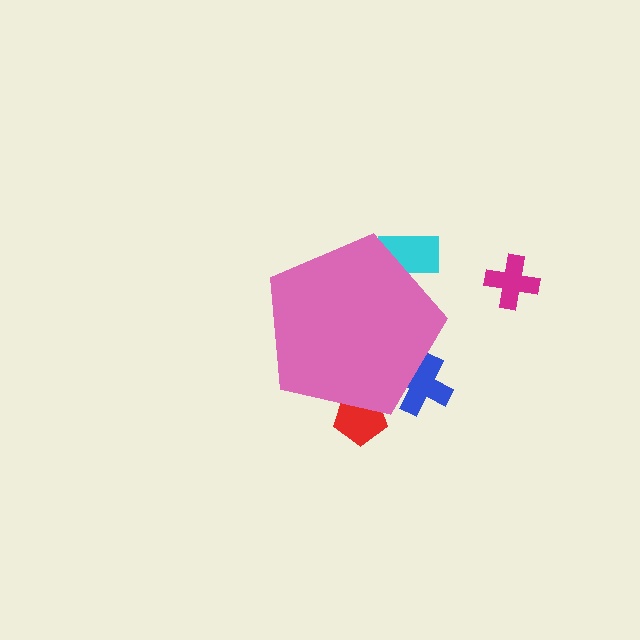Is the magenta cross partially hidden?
No, the magenta cross is fully visible.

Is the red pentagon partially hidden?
Yes, the red pentagon is partially hidden behind the pink pentagon.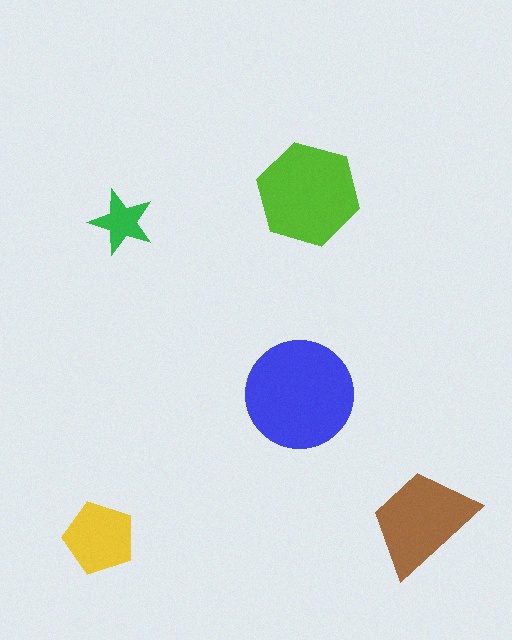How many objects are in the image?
There are 5 objects in the image.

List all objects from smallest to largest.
The green star, the yellow pentagon, the brown trapezoid, the lime hexagon, the blue circle.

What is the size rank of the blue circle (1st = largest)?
1st.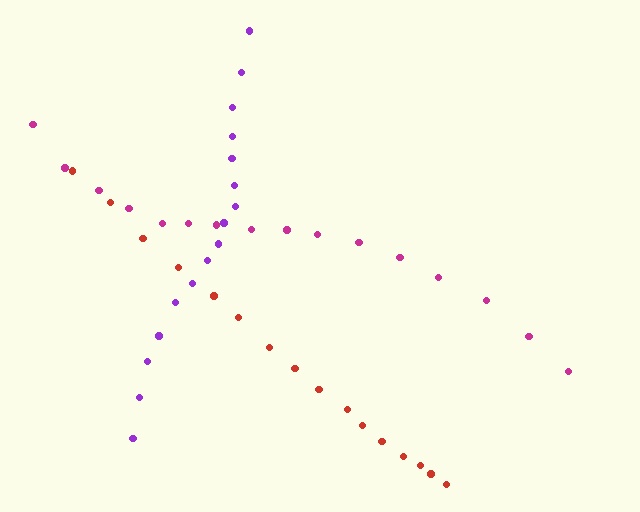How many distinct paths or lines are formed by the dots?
There are 3 distinct paths.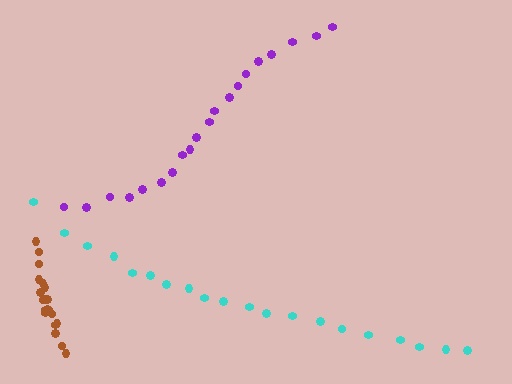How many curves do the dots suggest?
There are 3 distinct paths.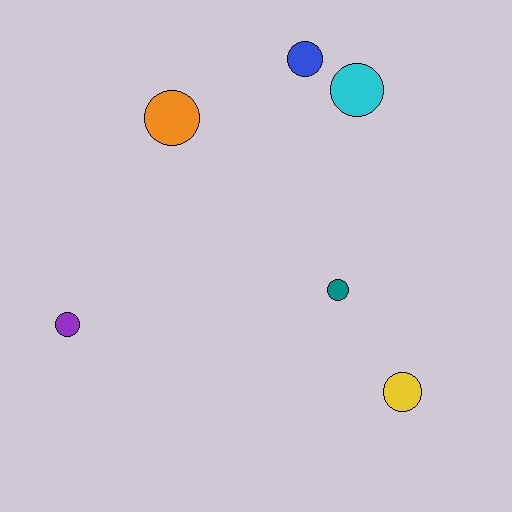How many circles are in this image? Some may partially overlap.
There are 6 circles.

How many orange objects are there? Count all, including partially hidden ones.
There is 1 orange object.